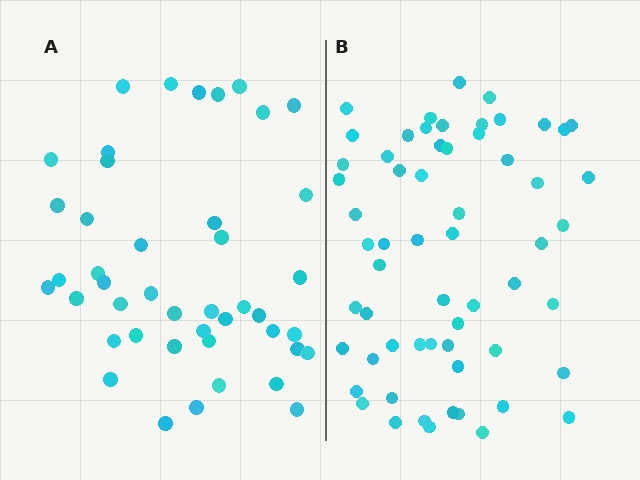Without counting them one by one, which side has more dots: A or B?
Region B (the right region) has more dots.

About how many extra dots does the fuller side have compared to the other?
Region B has approximately 15 more dots than region A.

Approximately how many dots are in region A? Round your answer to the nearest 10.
About 40 dots. (The exact count is 44, which rounds to 40.)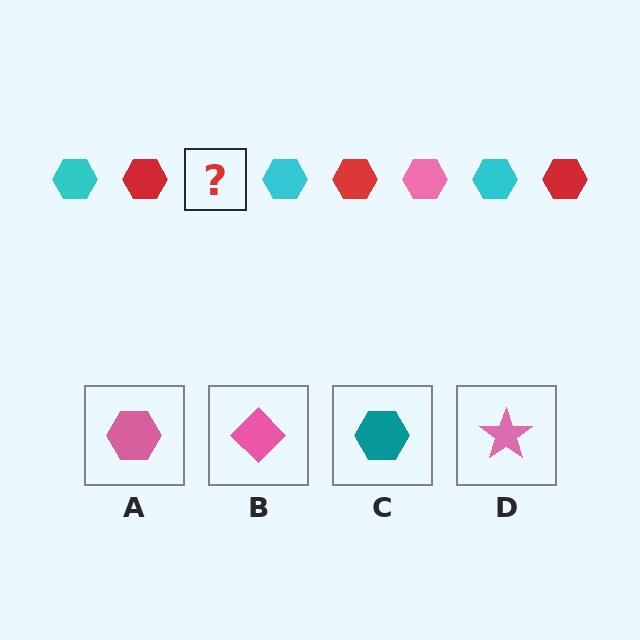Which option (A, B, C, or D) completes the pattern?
A.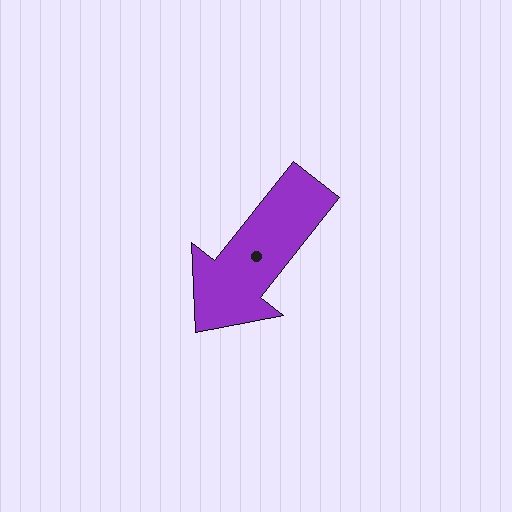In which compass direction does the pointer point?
Southwest.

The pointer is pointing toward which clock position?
Roughly 7 o'clock.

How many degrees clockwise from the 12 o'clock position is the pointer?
Approximately 219 degrees.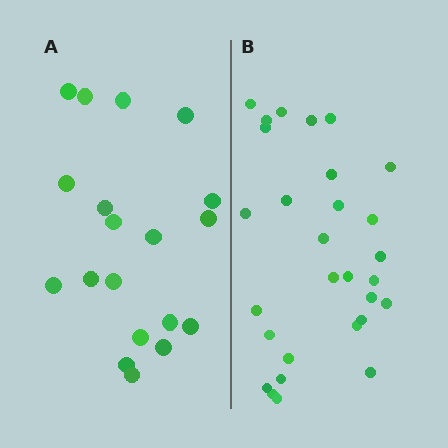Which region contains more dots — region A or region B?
Region B (the right region) has more dots.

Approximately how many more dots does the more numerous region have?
Region B has roughly 10 or so more dots than region A.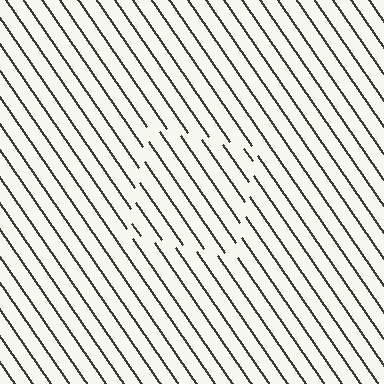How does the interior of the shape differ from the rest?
The interior of the shape contains the same grating, shifted by half a period — the contour is defined by the phase discontinuity where line-ends from the inner and outer gratings abut.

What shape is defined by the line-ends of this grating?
An illusory square. The interior of the shape contains the same grating, shifted by half a period — the contour is defined by the phase discontinuity where line-ends from the inner and outer gratings abut.